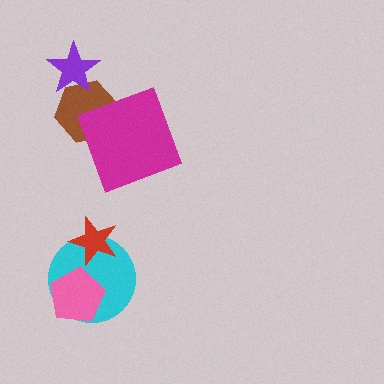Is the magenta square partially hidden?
No, no other shape covers it.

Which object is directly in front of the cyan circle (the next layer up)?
The pink pentagon is directly in front of the cyan circle.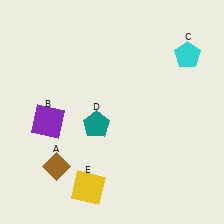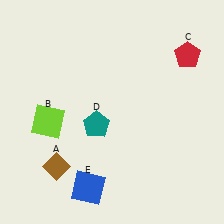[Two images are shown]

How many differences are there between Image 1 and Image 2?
There are 3 differences between the two images.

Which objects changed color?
B changed from purple to lime. C changed from cyan to red. E changed from yellow to blue.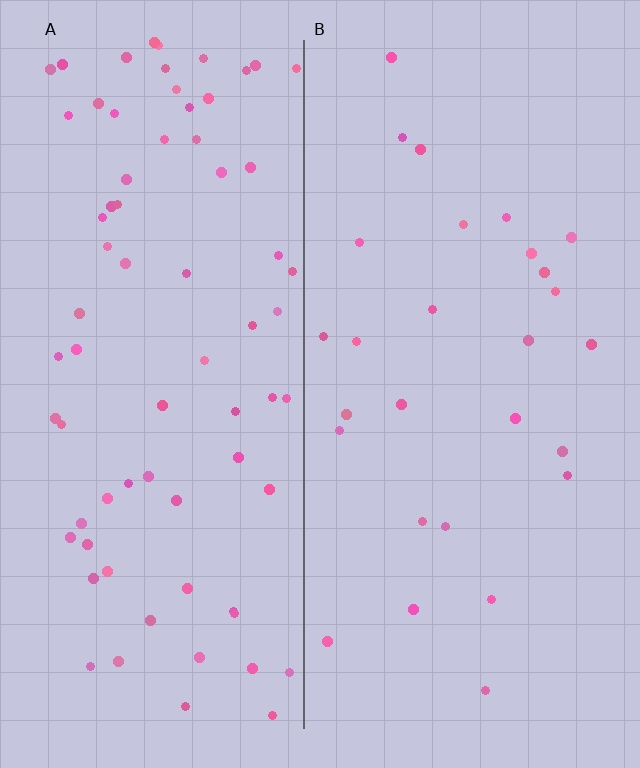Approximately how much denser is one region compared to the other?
Approximately 2.6× — region A over region B.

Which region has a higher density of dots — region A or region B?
A (the left).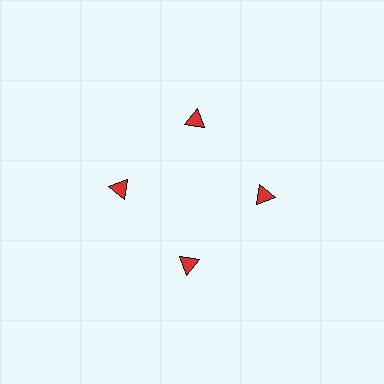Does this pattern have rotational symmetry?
Yes, this pattern has 4-fold rotational symmetry. It looks the same after rotating 90 degrees around the center.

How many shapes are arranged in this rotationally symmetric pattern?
There are 4 shapes, arranged in 4 groups of 1.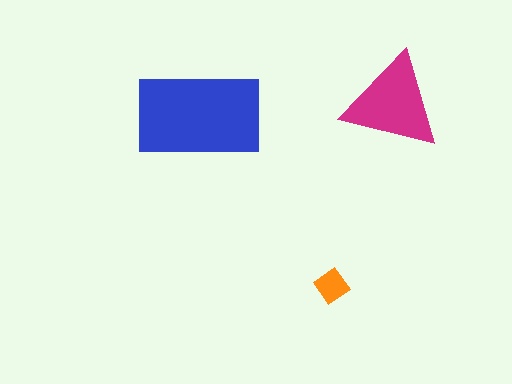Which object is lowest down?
The orange diamond is bottommost.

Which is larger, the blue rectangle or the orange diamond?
The blue rectangle.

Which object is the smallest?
The orange diamond.